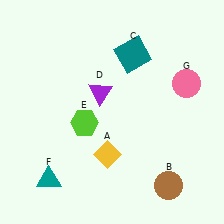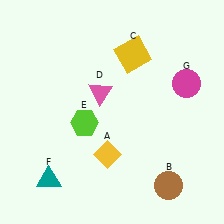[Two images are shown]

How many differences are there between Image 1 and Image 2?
There are 3 differences between the two images.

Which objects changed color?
C changed from teal to yellow. D changed from purple to pink. G changed from pink to magenta.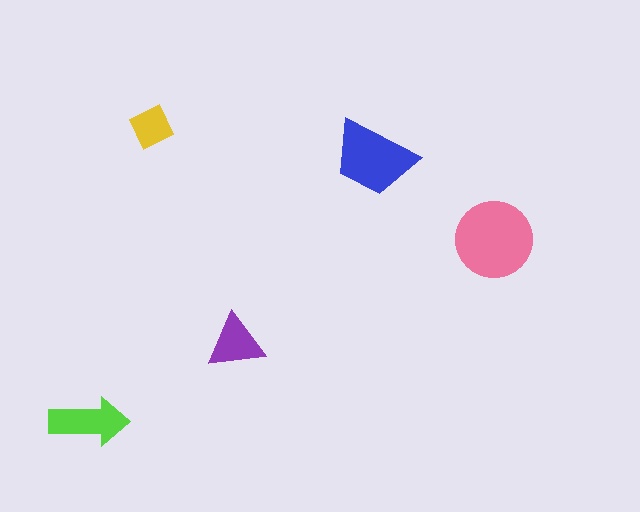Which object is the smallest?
The yellow square.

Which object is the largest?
The pink circle.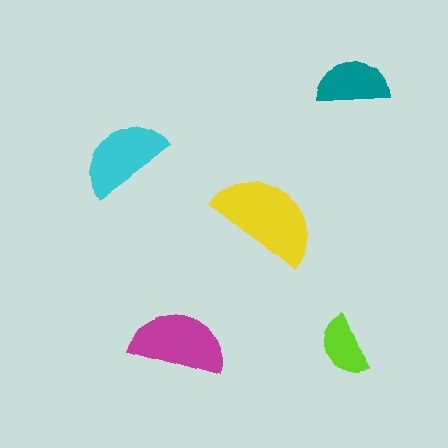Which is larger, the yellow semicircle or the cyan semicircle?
The yellow one.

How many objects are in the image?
There are 5 objects in the image.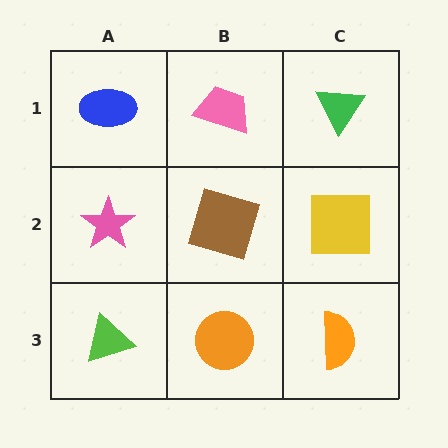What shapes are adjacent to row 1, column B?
A brown square (row 2, column B), a blue ellipse (row 1, column A), a green triangle (row 1, column C).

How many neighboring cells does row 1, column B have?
3.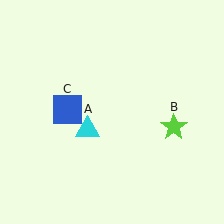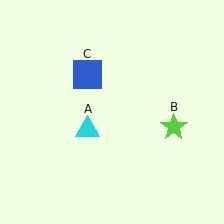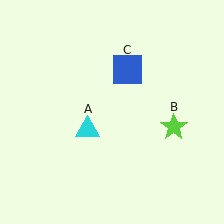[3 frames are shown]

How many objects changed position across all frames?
1 object changed position: blue square (object C).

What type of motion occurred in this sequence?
The blue square (object C) rotated clockwise around the center of the scene.